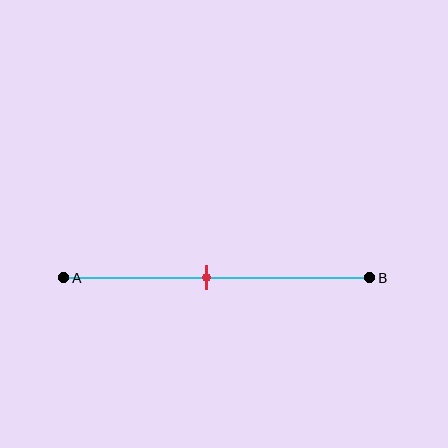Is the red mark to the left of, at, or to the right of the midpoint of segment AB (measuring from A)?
The red mark is to the left of the midpoint of segment AB.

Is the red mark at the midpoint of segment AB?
No, the mark is at about 45% from A, not at the 50% midpoint.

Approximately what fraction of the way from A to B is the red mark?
The red mark is approximately 45% of the way from A to B.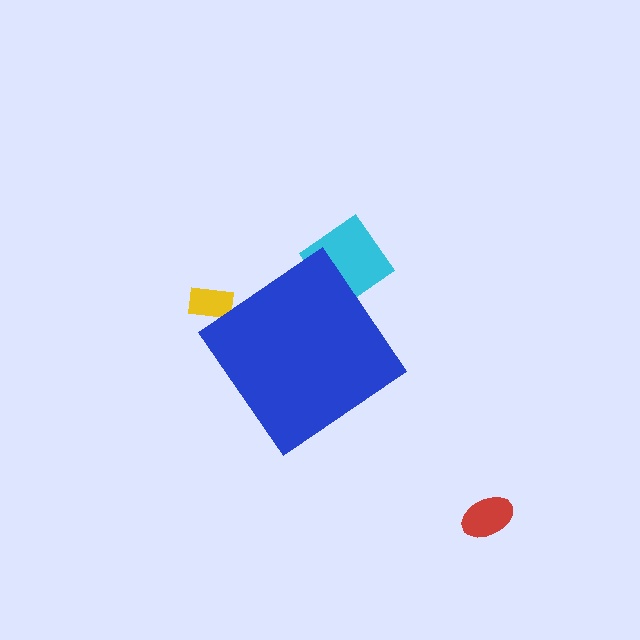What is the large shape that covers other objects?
A blue diamond.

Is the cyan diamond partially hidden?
Yes, the cyan diamond is partially hidden behind the blue diamond.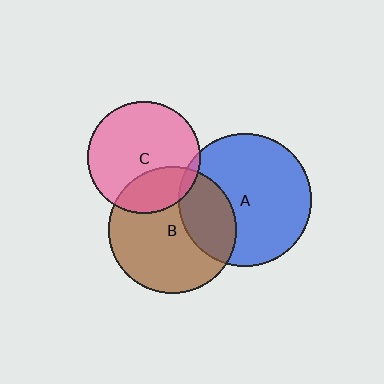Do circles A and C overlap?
Yes.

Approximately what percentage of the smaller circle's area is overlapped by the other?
Approximately 5%.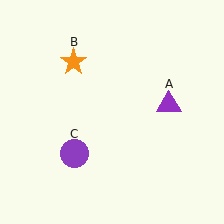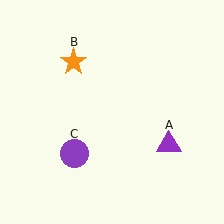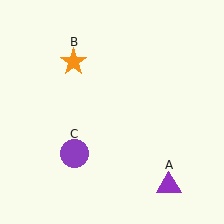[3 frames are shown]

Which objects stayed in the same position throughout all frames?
Orange star (object B) and purple circle (object C) remained stationary.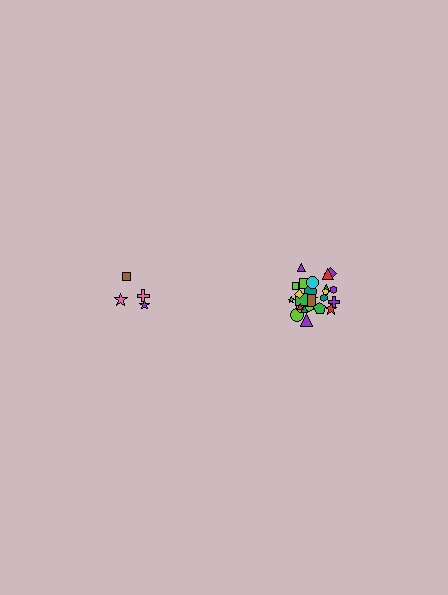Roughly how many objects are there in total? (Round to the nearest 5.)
Roughly 30 objects in total.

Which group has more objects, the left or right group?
The right group.